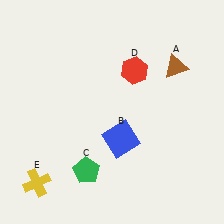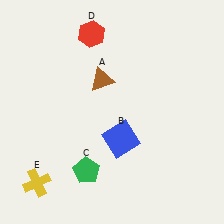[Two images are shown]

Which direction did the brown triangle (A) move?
The brown triangle (A) moved left.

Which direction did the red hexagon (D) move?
The red hexagon (D) moved left.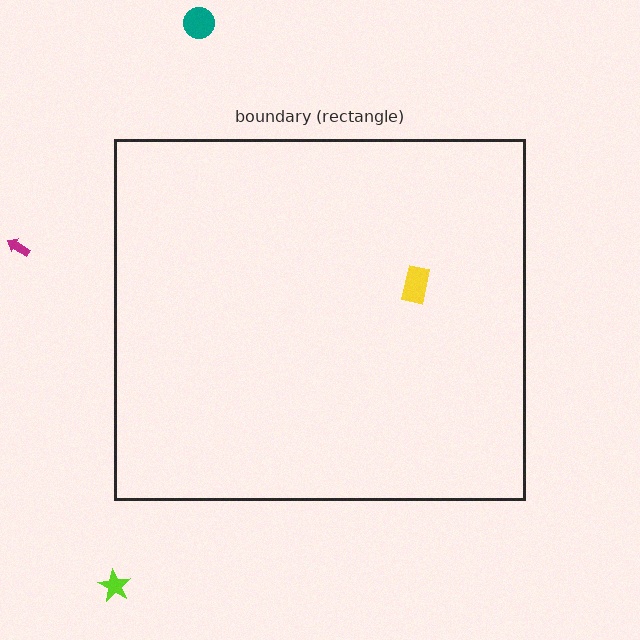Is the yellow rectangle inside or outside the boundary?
Inside.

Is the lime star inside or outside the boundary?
Outside.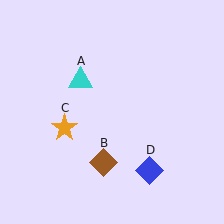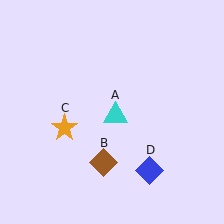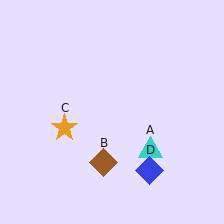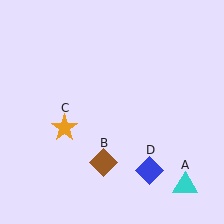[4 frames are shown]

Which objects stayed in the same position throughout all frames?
Brown diamond (object B) and orange star (object C) and blue diamond (object D) remained stationary.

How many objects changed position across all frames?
1 object changed position: cyan triangle (object A).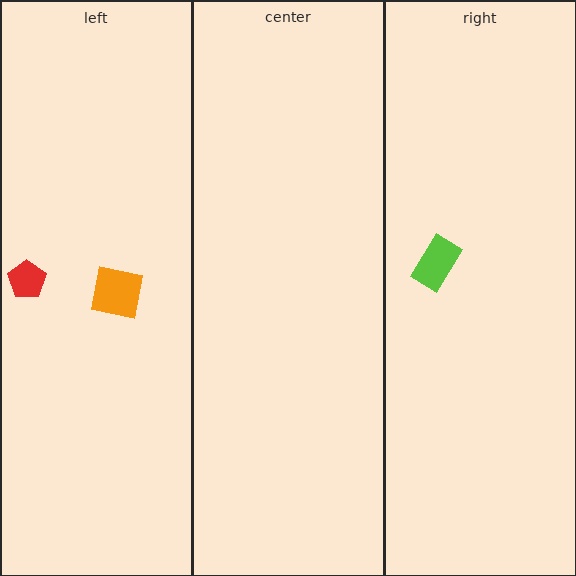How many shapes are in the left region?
2.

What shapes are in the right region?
The lime rectangle.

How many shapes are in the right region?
1.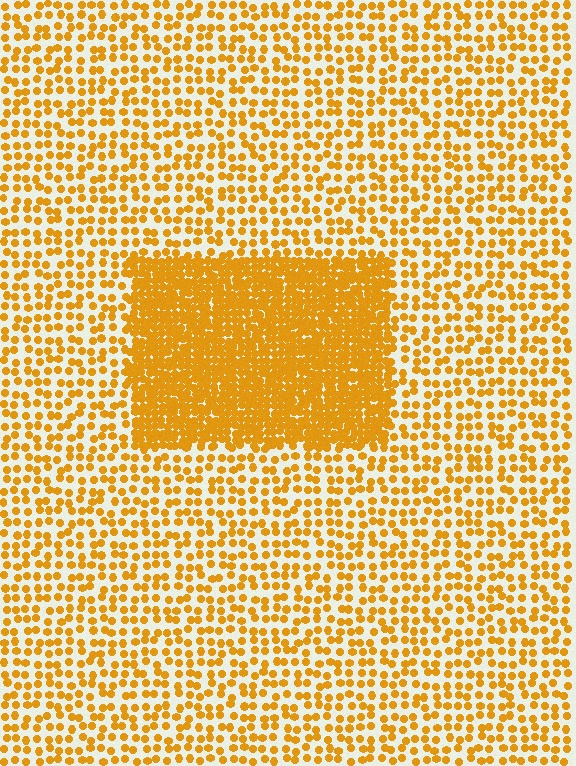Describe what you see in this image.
The image contains small orange elements arranged at two different densities. A rectangle-shaped region is visible where the elements are more densely packed than the surrounding area.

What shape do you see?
I see a rectangle.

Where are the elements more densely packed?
The elements are more densely packed inside the rectangle boundary.